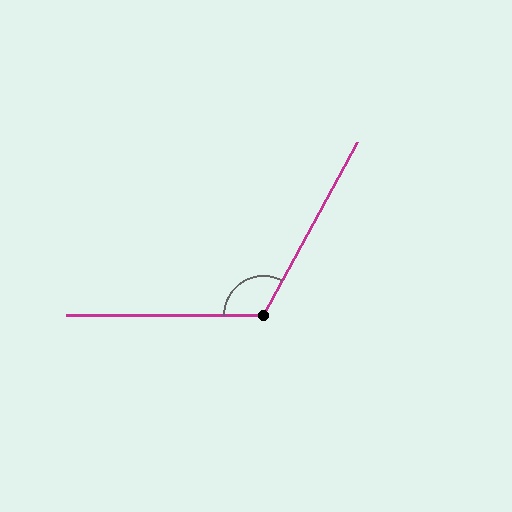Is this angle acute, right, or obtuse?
It is obtuse.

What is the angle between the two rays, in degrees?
Approximately 118 degrees.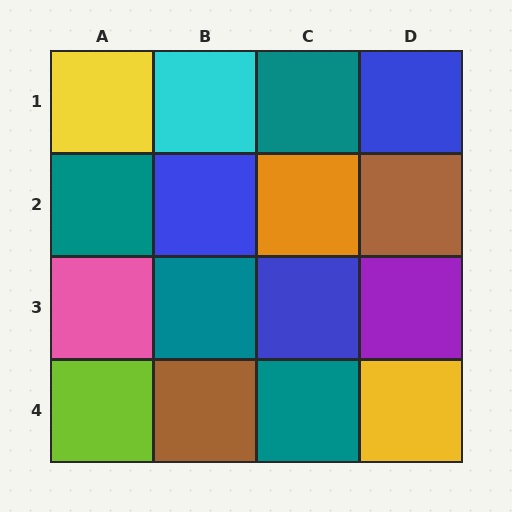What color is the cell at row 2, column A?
Teal.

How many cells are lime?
1 cell is lime.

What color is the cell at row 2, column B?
Blue.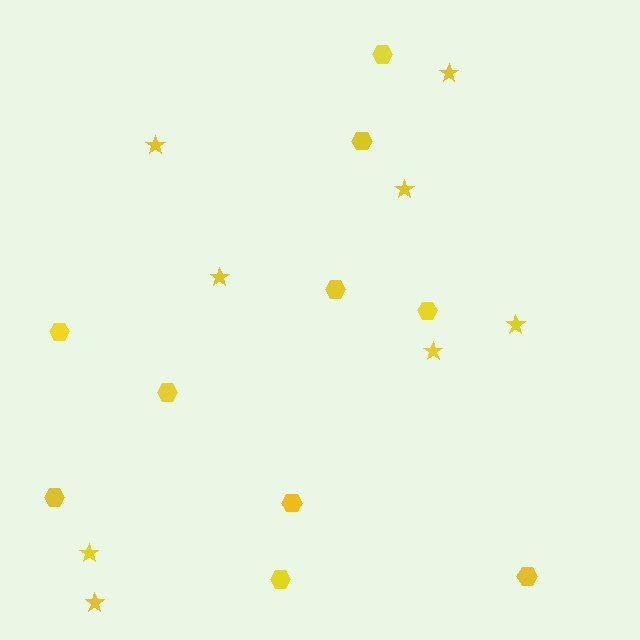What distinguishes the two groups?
There are 2 groups: one group of stars (8) and one group of hexagons (10).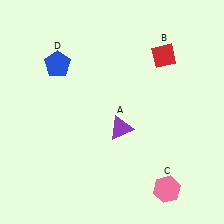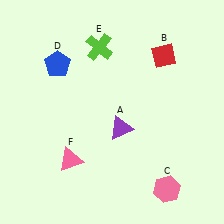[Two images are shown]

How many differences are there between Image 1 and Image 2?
There are 2 differences between the two images.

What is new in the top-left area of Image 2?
A lime cross (E) was added in the top-left area of Image 2.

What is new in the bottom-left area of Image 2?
A pink triangle (F) was added in the bottom-left area of Image 2.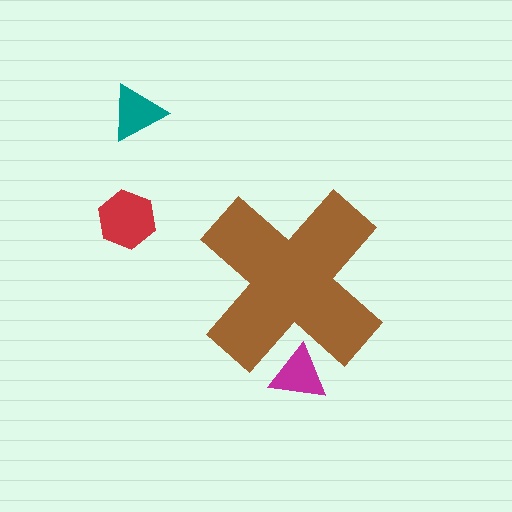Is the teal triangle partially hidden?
No, the teal triangle is fully visible.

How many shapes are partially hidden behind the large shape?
1 shape is partially hidden.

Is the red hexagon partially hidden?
No, the red hexagon is fully visible.